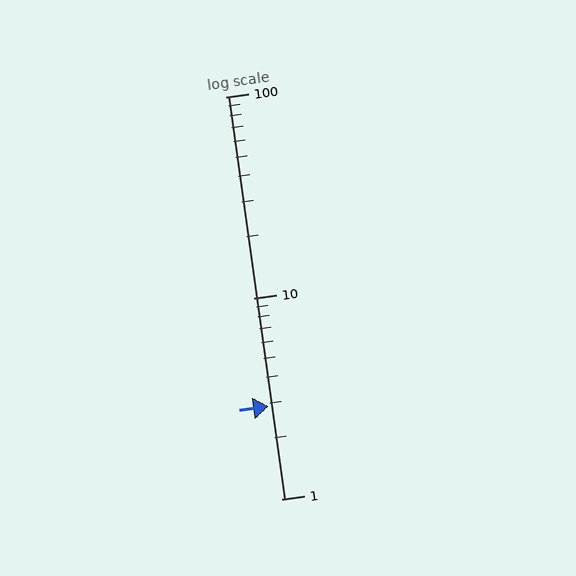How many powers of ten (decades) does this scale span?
The scale spans 2 decades, from 1 to 100.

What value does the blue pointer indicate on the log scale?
The pointer indicates approximately 2.9.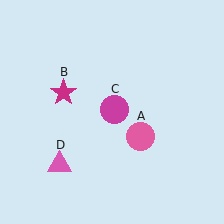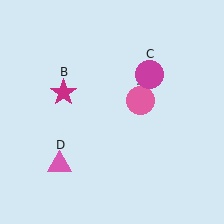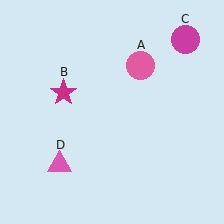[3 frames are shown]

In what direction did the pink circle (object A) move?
The pink circle (object A) moved up.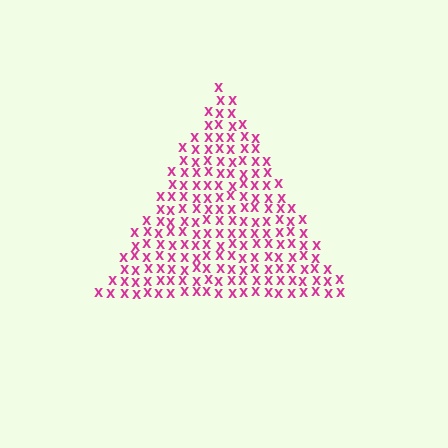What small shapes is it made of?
It is made of small letter X's.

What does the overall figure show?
The overall figure shows a triangle.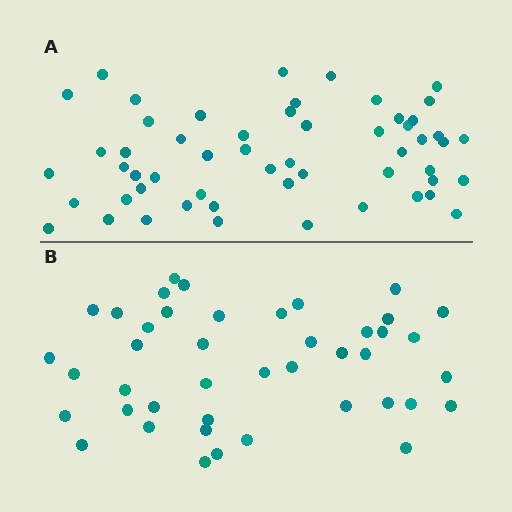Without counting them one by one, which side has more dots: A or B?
Region A (the top region) has more dots.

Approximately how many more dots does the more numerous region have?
Region A has roughly 12 or so more dots than region B.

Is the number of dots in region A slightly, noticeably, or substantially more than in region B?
Region A has noticeably more, but not dramatically so. The ratio is roughly 1.3 to 1.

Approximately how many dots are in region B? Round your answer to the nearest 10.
About 40 dots. (The exact count is 43, which rounds to 40.)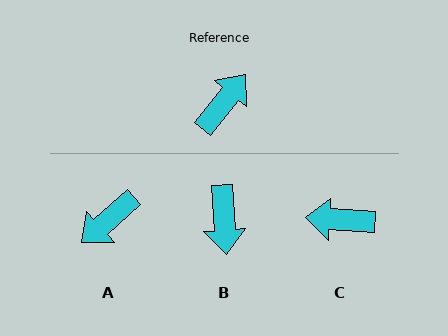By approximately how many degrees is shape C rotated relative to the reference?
Approximately 125 degrees counter-clockwise.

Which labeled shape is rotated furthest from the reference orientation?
A, about 170 degrees away.